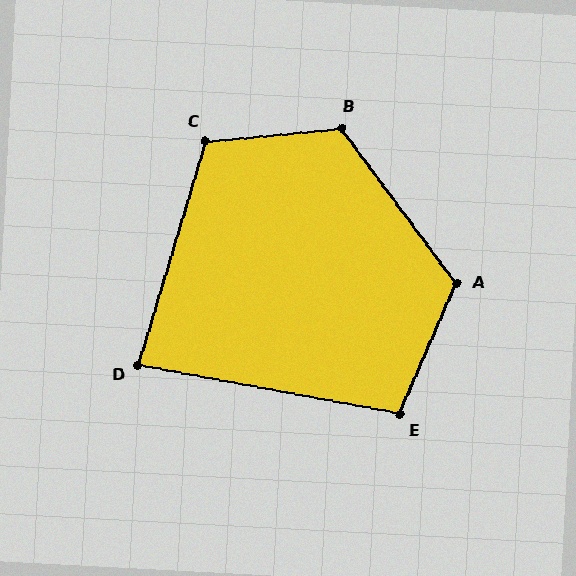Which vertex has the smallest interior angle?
D, at approximately 84 degrees.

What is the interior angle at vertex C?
Approximately 112 degrees (obtuse).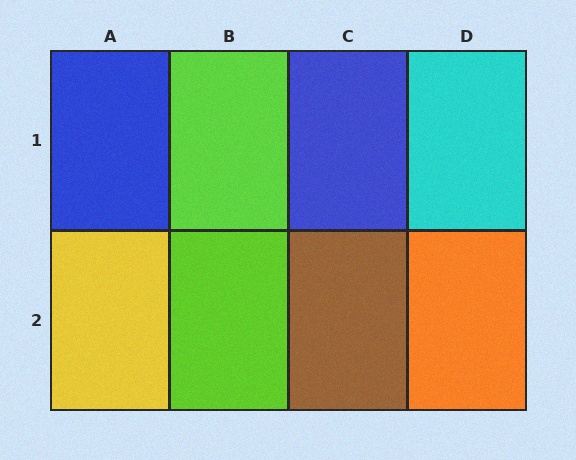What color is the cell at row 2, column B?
Lime.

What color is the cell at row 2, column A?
Yellow.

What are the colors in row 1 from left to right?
Blue, lime, blue, cyan.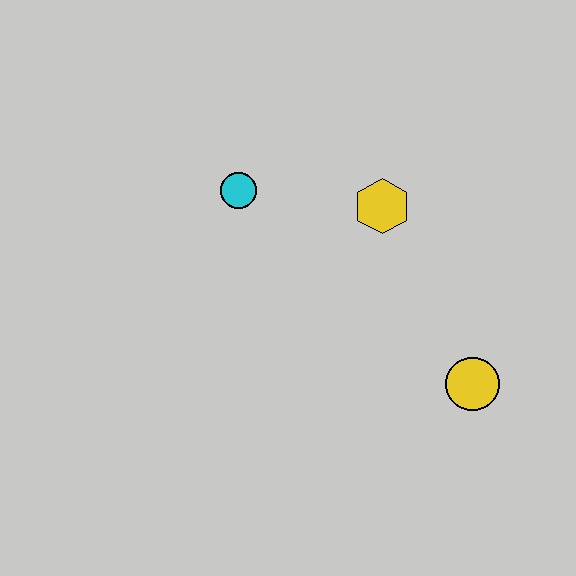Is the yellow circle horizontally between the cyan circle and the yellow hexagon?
No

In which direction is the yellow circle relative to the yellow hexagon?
The yellow circle is below the yellow hexagon.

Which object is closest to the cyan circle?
The yellow hexagon is closest to the cyan circle.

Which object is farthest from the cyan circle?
The yellow circle is farthest from the cyan circle.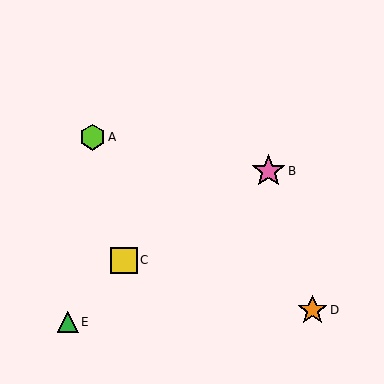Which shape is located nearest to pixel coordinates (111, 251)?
The yellow square (labeled C) at (124, 260) is nearest to that location.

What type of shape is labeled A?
Shape A is a lime hexagon.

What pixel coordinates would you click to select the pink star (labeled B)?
Click at (268, 171) to select the pink star B.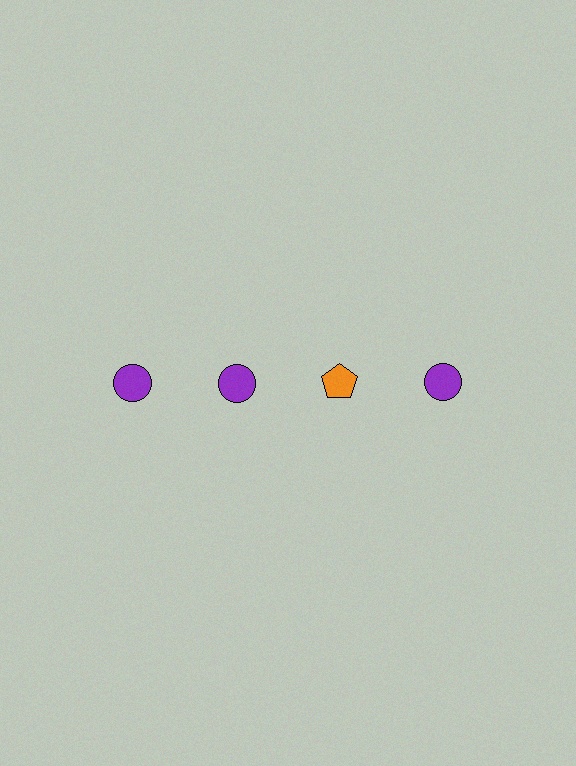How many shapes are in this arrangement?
There are 4 shapes arranged in a grid pattern.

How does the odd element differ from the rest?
It differs in both color (orange instead of purple) and shape (pentagon instead of circle).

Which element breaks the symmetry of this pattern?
The orange pentagon in the top row, center column breaks the symmetry. All other shapes are purple circles.